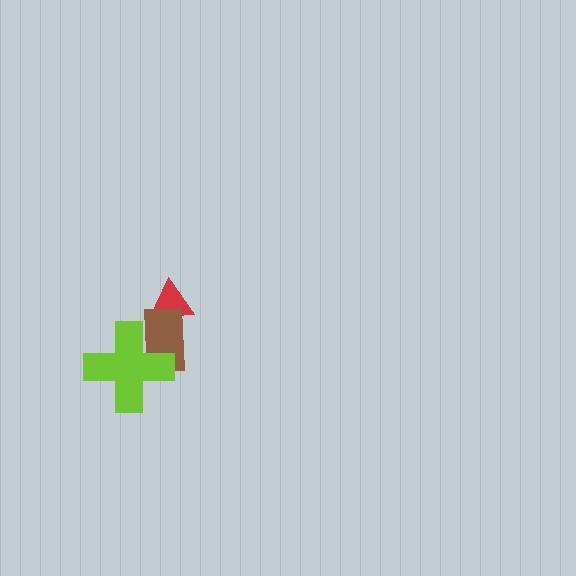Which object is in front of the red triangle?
The brown rectangle is in front of the red triangle.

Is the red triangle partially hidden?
Yes, it is partially covered by another shape.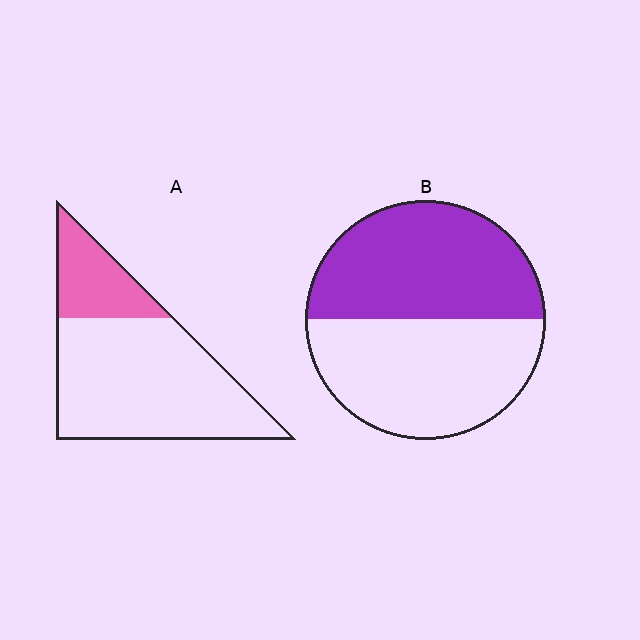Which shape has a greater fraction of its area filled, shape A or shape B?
Shape B.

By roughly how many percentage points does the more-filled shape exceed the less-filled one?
By roughly 25 percentage points (B over A).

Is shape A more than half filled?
No.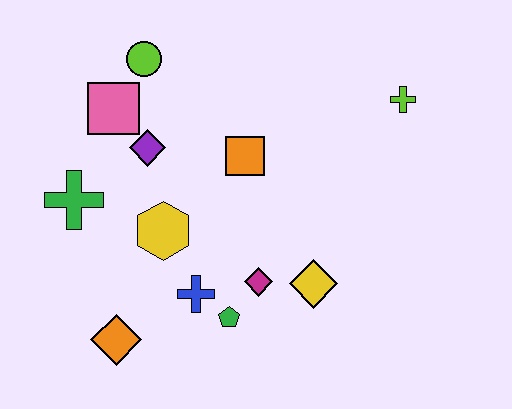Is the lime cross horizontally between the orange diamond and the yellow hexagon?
No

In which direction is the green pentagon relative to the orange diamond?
The green pentagon is to the right of the orange diamond.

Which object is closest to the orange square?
The purple diamond is closest to the orange square.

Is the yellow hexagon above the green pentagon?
Yes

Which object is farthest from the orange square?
The orange diamond is farthest from the orange square.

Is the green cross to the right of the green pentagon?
No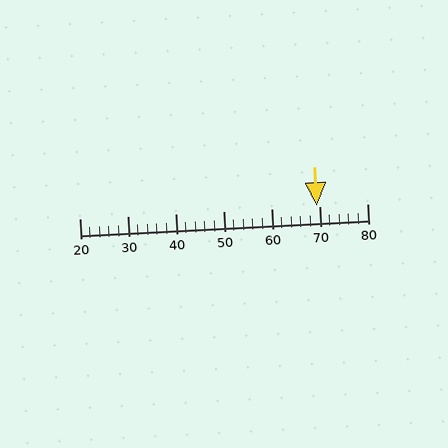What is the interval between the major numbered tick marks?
The major tick marks are spaced 10 units apart.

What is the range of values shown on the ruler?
The ruler shows values from 20 to 80.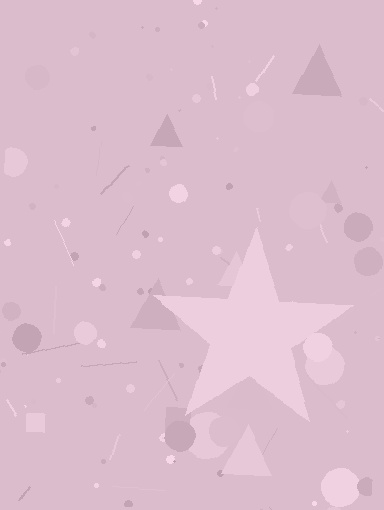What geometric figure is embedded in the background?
A star is embedded in the background.